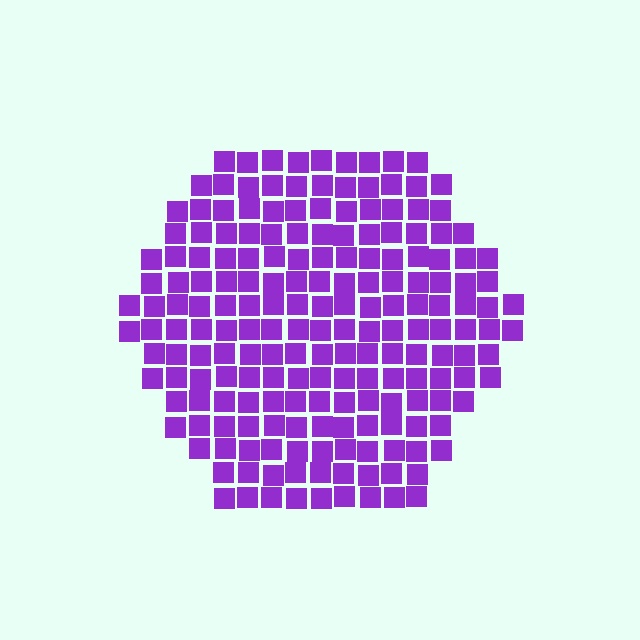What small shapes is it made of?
It is made of small squares.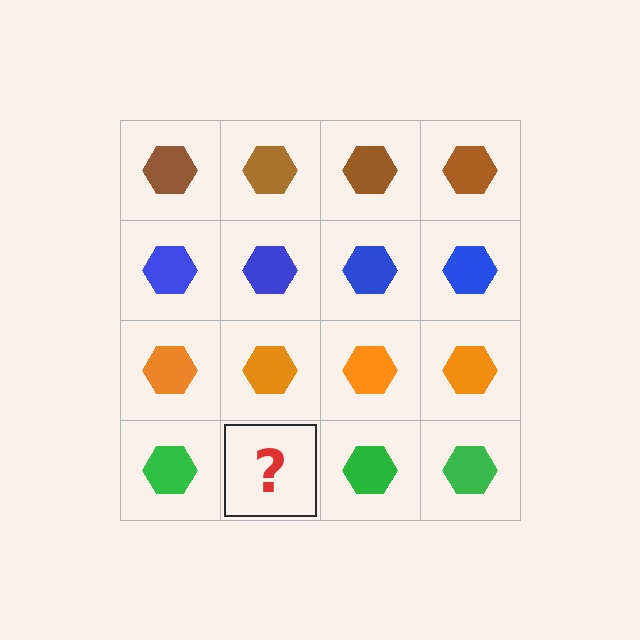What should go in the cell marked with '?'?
The missing cell should contain a green hexagon.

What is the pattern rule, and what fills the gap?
The rule is that each row has a consistent color. The gap should be filled with a green hexagon.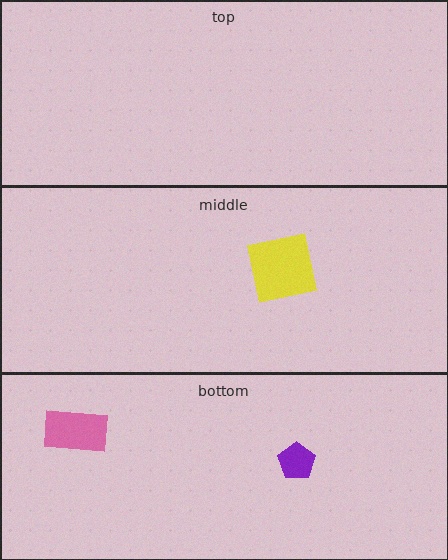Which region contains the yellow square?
The middle region.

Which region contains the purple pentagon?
The bottom region.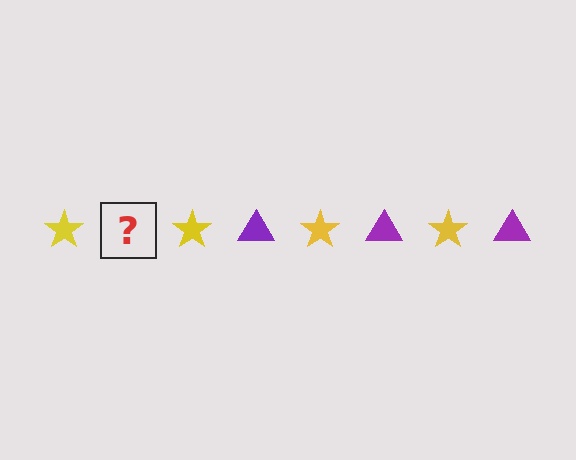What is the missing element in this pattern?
The missing element is a purple triangle.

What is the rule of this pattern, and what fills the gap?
The rule is that the pattern alternates between yellow star and purple triangle. The gap should be filled with a purple triangle.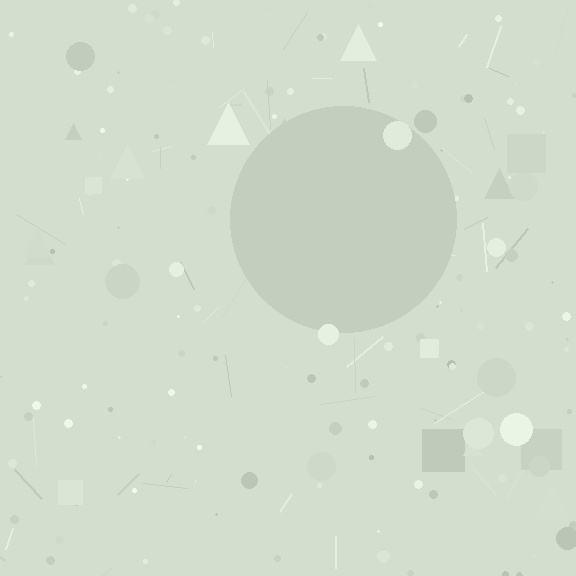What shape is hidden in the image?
A circle is hidden in the image.